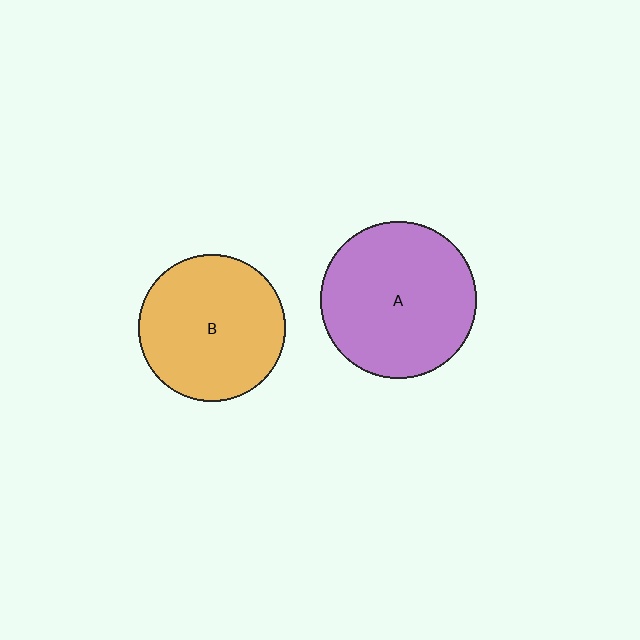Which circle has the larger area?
Circle A (purple).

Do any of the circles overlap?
No, none of the circles overlap.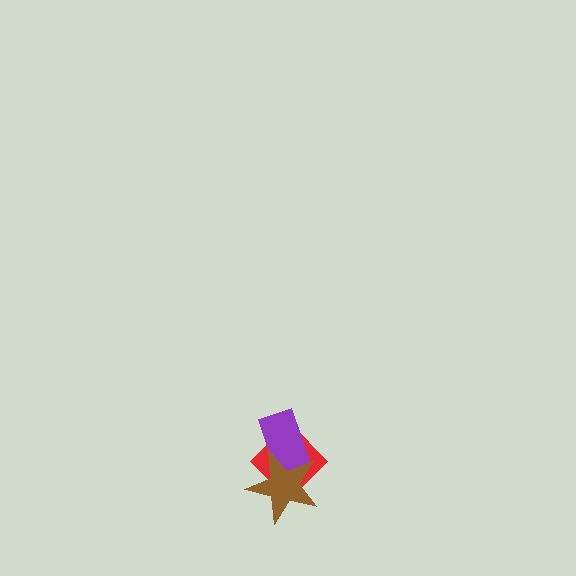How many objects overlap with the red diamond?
2 objects overlap with the red diamond.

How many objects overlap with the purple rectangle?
2 objects overlap with the purple rectangle.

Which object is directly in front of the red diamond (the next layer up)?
The purple rectangle is directly in front of the red diamond.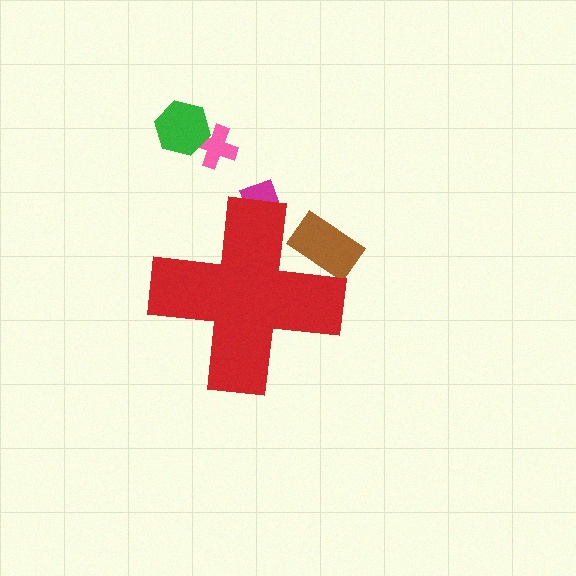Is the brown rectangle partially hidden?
Yes, the brown rectangle is partially hidden behind the red cross.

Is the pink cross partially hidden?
No, the pink cross is fully visible.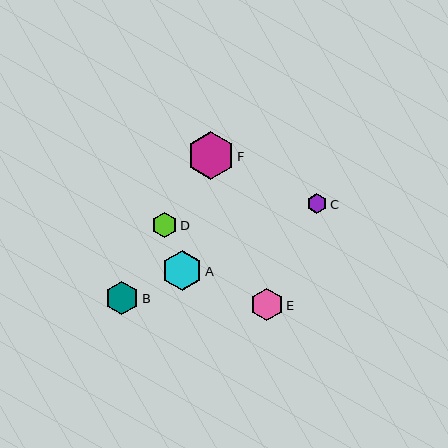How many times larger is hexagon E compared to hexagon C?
Hexagon E is approximately 1.6 times the size of hexagon C.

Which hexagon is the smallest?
Hexagon C is the smallest with a size of approximately 20 pixels.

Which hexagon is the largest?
Hexagon F is the largest with a size of approximately 47 pixels.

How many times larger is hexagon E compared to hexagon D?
Hexagon E is approximately 1.3 times the size of hexagon D.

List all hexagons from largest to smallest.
From largest to smallest: F, A, B, E, D, C.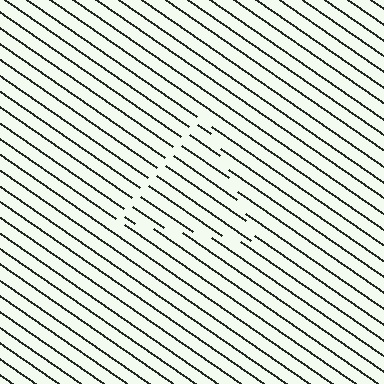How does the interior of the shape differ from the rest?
The interior of the shape contains the same grating, shifted by half a period — the contour is defined by the phase discontinuity where line-ends from the inner and outer gratings abut.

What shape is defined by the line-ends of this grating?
An illusory triangle. The interior of the shape contains the same grating, shifted by half a period — the contour is defined by the phase discontinuity where line-ends from the inner and outer gratings abut.